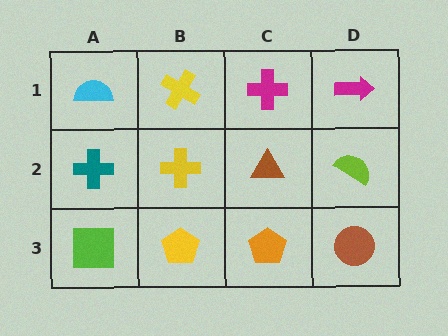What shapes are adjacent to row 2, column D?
A magenta arrow (row 1, column D), a brown circle (row 3, column D), a brown triangle (row 2, column C).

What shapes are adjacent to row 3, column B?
A yellow cross (row 2, column B), a lime square (row 3, column A), an orange pentagon (row 3, column C).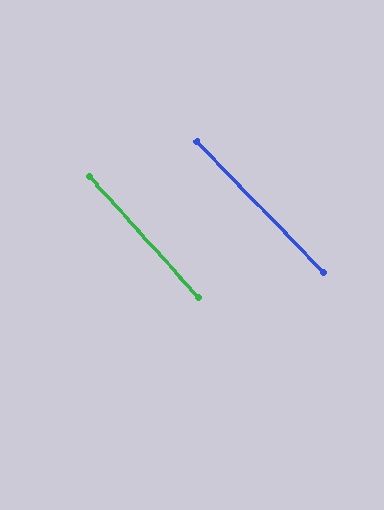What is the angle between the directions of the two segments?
Approximately 2 degrees.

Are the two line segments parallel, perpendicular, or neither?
Parallel — their directions differ by only 1.8°.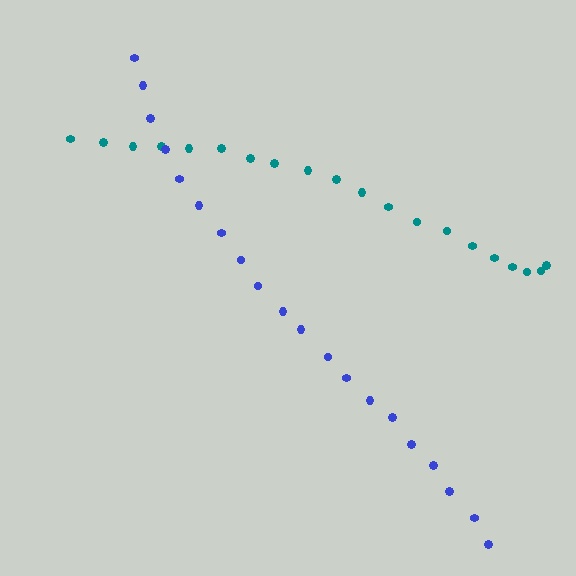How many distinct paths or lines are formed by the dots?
There are 2 distinct paths.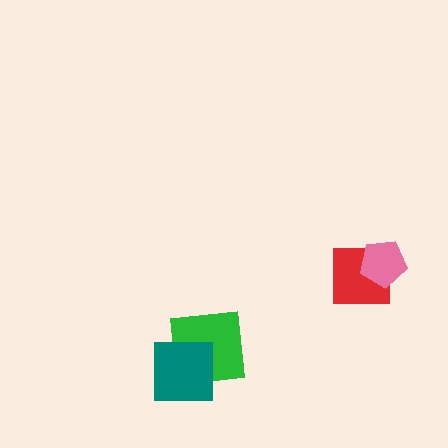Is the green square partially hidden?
Yes, it is partially covered by another shape.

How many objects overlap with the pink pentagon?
1 object overlaps with the pink pentagon.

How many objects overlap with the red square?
1 object overlaps with the red square.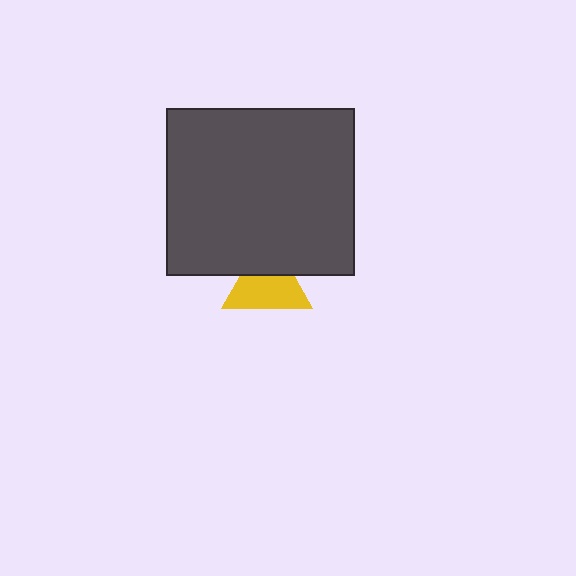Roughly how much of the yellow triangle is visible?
Most of it is visible (roughly 66%).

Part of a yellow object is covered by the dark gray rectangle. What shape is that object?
It is a triangle.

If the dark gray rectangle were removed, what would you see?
You would see the complete yellow triangle.